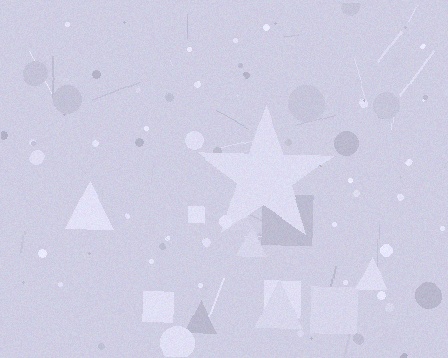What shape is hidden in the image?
A star is hidden in the image.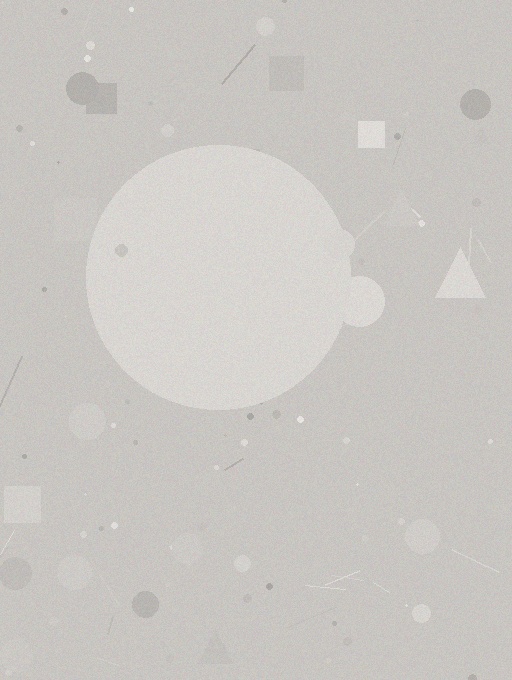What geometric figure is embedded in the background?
A circle is embedded in the background.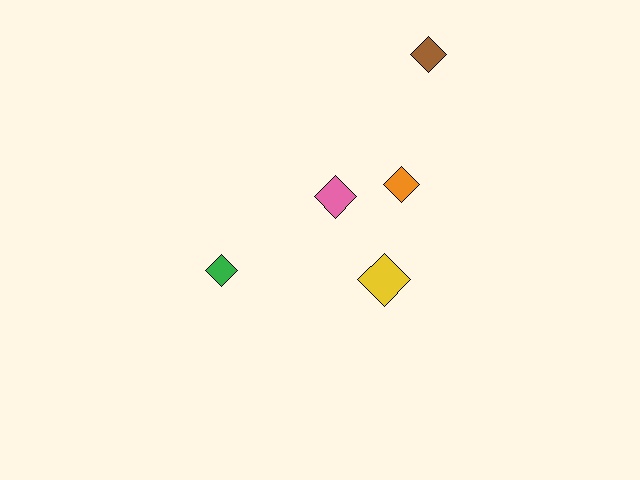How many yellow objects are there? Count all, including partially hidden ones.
There is 1 yellow object.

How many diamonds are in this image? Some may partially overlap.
There are 5 diamonds.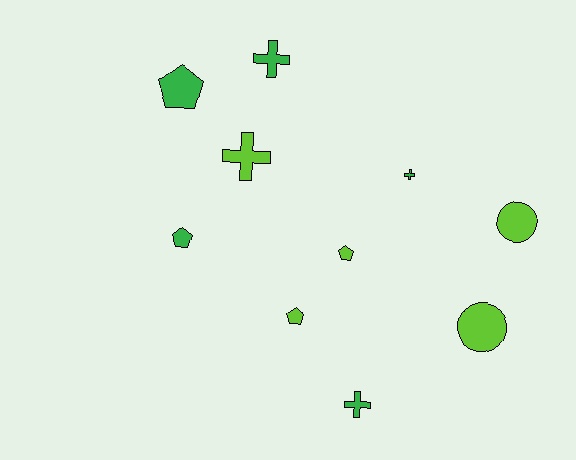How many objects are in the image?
There are 10 objects.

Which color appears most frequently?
Green, with 5 objects.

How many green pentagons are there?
There are 2 green pentagons.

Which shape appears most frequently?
Cross, with 4 objects.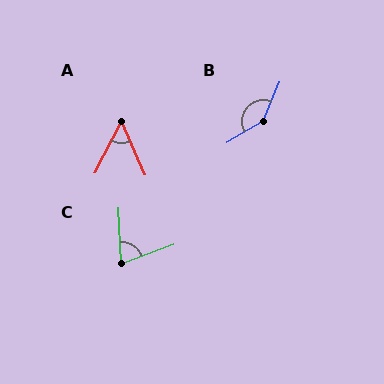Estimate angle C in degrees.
Approximately 72 degrees.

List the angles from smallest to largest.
A (51°), C (72°), B (144°).